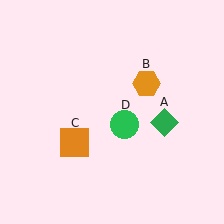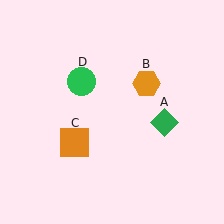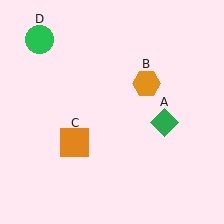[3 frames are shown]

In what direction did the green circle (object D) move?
The green circle (object D) moved up and to the left.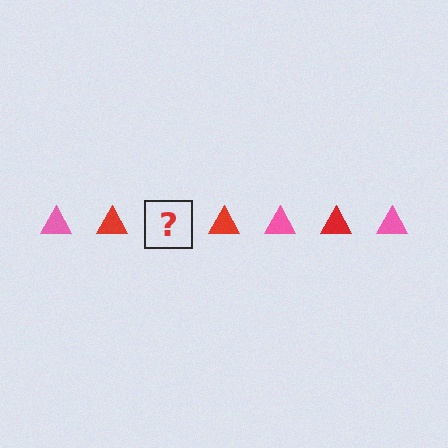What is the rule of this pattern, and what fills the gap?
The rule is that the pattern cycles through pink, red triangles. The gap should be filled with a pink triangle.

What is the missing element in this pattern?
The missing element is a pink triangle.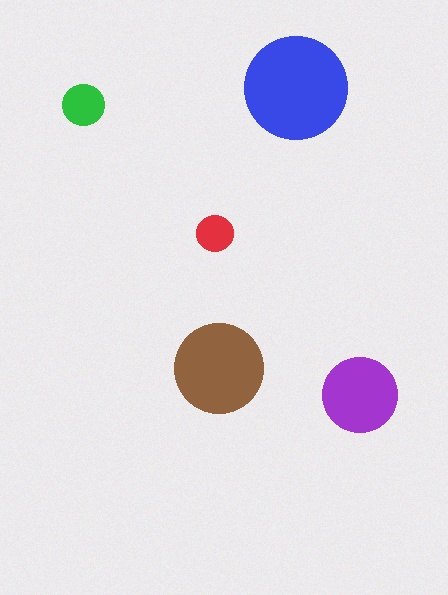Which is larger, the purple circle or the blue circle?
The blue one.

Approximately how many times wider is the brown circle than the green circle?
About 2 times wider.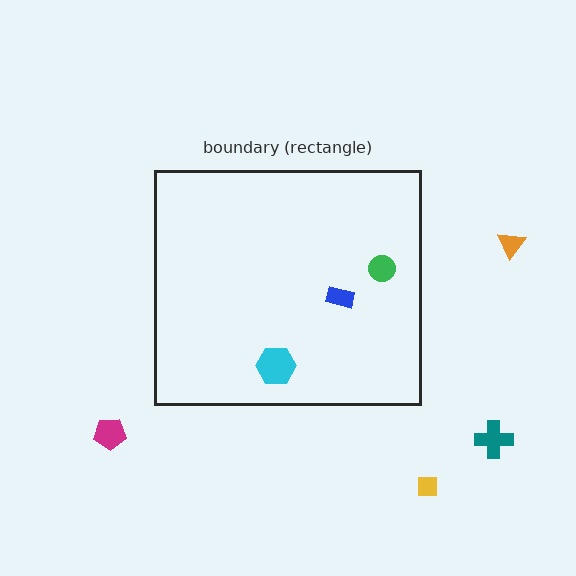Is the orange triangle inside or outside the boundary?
Outside.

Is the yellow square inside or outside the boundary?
Outside.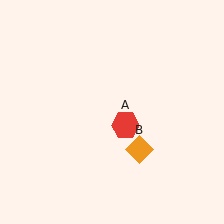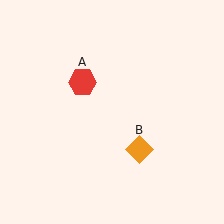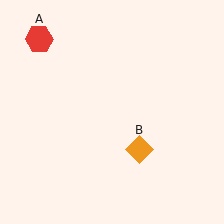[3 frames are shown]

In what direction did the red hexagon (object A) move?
The red hexagon (object A) moved up and to the left.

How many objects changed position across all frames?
1 object changed position: red hexagon (object A).